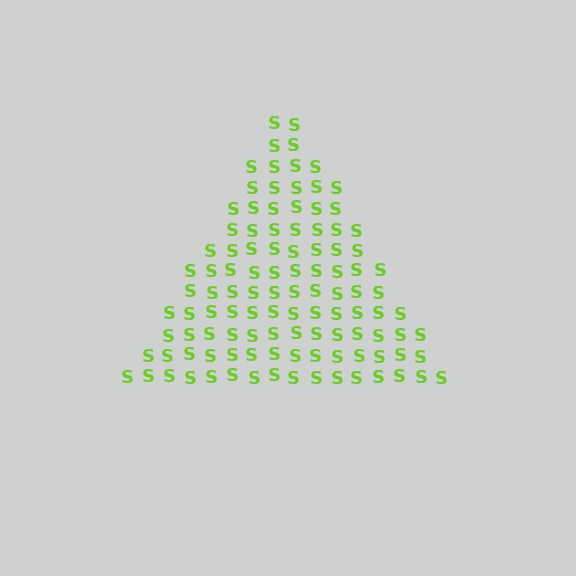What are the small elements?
The small elements are letter S's.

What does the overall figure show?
The overall figure shows a triangle.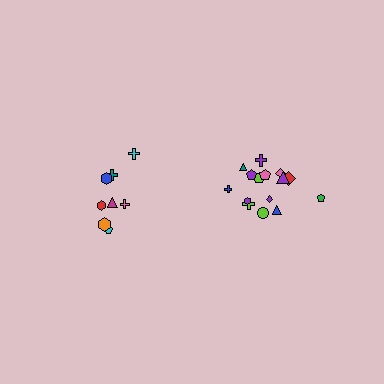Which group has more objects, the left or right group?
The right group.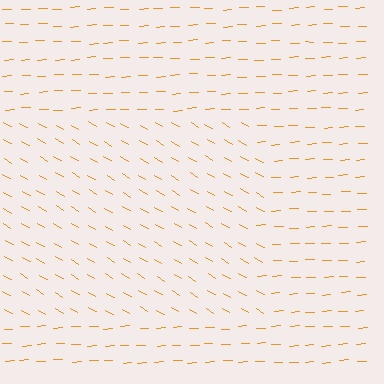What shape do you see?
I see a rectangle.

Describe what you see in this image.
The image is filled with small orange line segments. A rectangle region in the image has lines oriented differently from the surrounding lines, creating a visible texture boundary.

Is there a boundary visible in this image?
Yes, there is a texture boundary formed by a change in line orientation.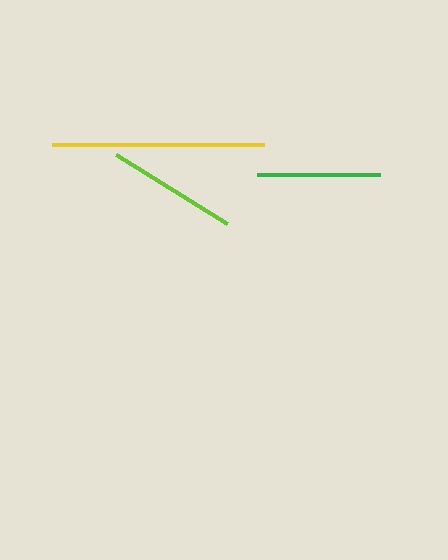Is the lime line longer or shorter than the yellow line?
The yellow line is longer than the lime line.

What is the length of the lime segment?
The lime segment is approximately 131 pixels long.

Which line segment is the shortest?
The green line is the shortest at approximately 123 pixels.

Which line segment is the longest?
The yellow line is the longest at approximately 212 pixels.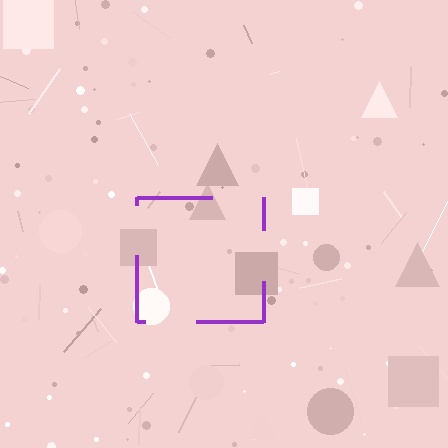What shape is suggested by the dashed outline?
The dashed outline suggests a square.